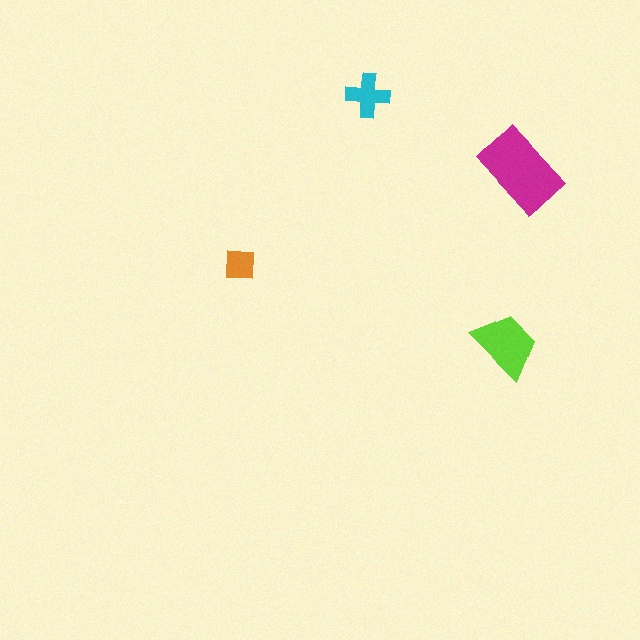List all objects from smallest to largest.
The orange square, the cyan cross, the lime trapezoid, the magenta rectangle.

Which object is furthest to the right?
The magenta rectangle is rightmost.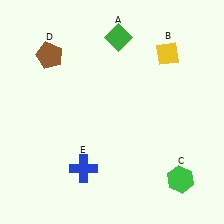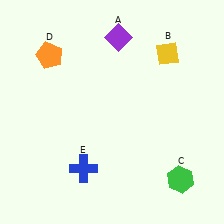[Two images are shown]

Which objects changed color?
A changed from green to purple. D changed from brown to orange.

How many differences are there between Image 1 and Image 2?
There are 2 differences between the two images.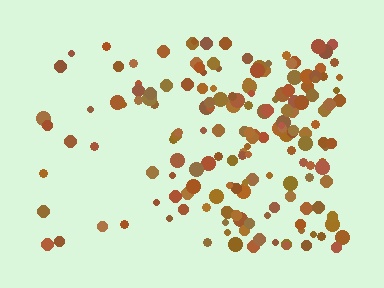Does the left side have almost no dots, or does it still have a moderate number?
Still a moderate number, just noticeably fewer than the right.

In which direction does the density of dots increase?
From left to right, with the right side densest.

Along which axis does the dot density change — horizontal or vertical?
Horizontal.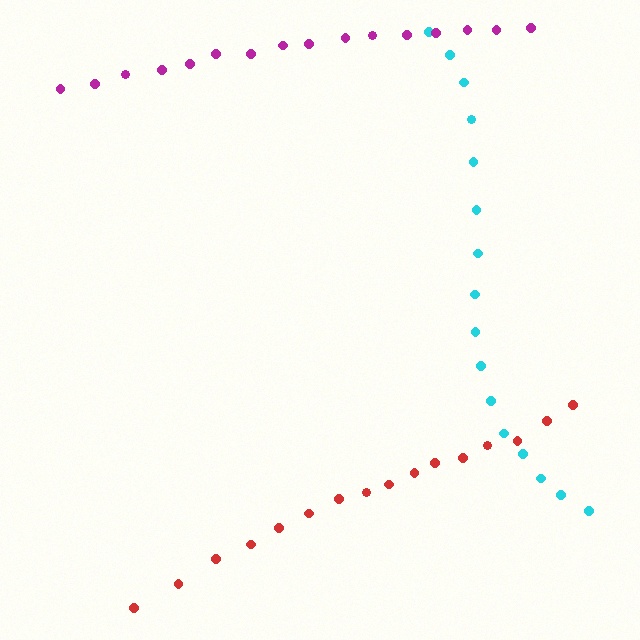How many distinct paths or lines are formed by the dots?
There are 3 distinct paths.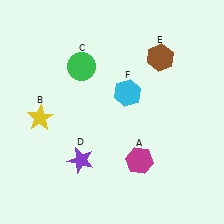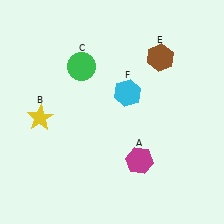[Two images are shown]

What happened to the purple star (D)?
The purple star (D) was removed in Image 2. It was in the bottom-left area of Image 1.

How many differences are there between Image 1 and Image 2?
There is 1 difference between the two images.